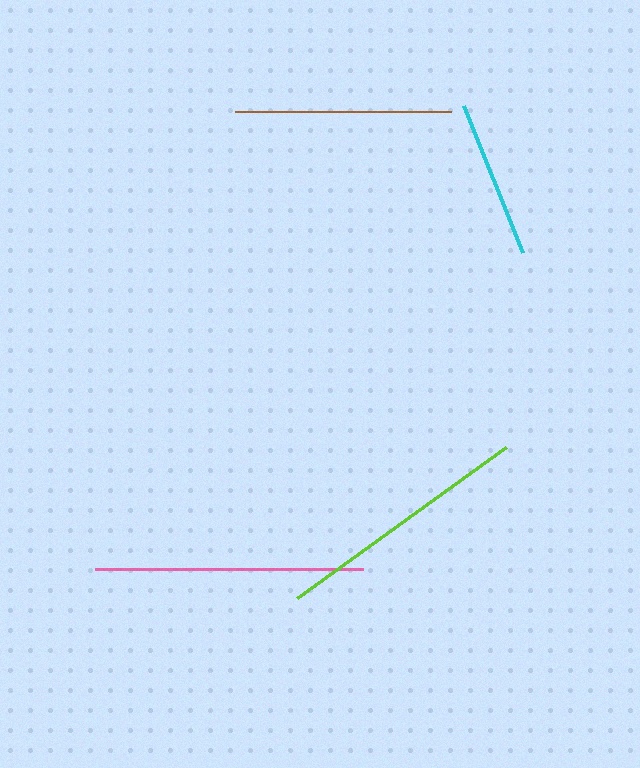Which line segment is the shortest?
The cyan line is the shortest at approximately 158 pixels.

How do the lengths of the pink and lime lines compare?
The pink and lime lines are approximately the same length.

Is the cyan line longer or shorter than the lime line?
The lime line is longer than the cyan line.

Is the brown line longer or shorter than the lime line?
The lime line is longer than the brown line.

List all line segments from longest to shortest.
From longest to shortest: pink, lime, brown, cyan.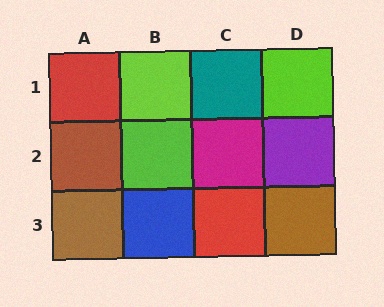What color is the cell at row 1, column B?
Lime.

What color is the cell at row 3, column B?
Blue.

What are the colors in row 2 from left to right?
Brown, lime, magenta, purple.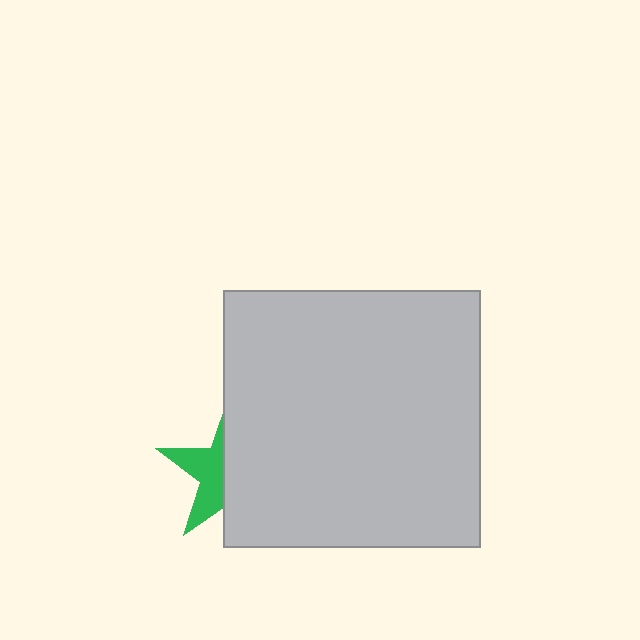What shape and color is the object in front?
The object in front is a light gray square.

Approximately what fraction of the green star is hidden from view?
Roughly 59% of the green star is hidden behind the light gray square.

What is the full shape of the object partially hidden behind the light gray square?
The partially hidden object is a green star.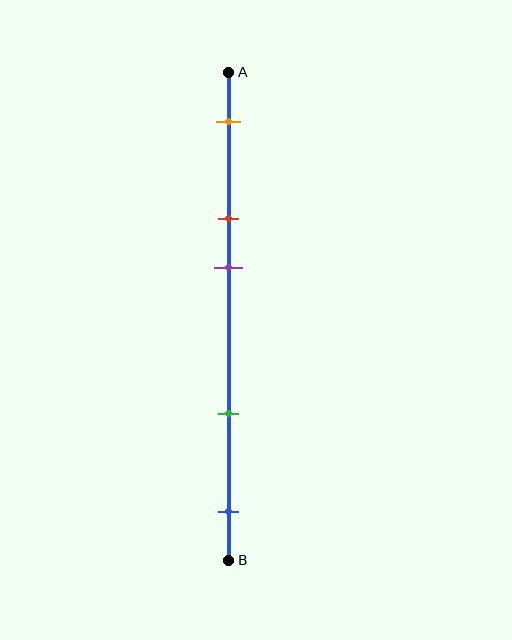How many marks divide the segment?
There are 5 marks dividing the segment.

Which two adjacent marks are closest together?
The red and purple marks are the closest adjacent pair.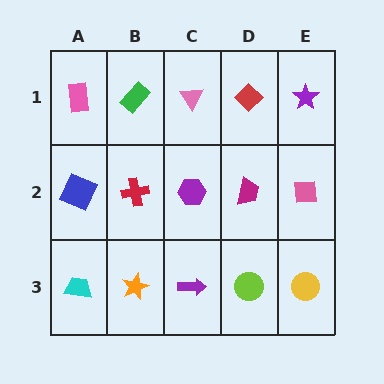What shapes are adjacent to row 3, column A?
A blue square (row 2, column A), an orange star (row 3, column B).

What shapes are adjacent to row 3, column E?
A pink square (row 2, column E), a lime circle (row 3, column D).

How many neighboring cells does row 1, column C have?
3.